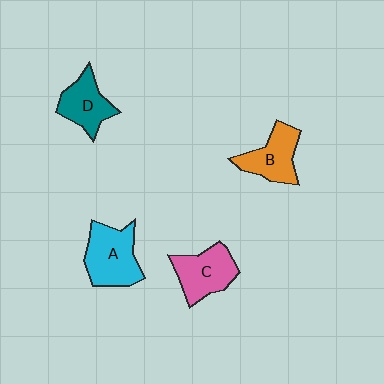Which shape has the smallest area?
Shape D (teal).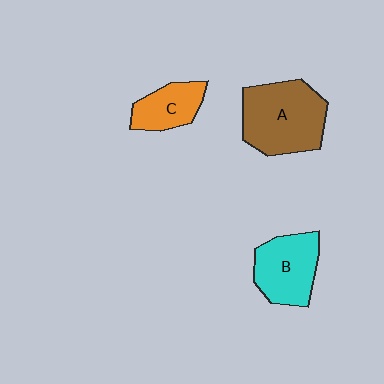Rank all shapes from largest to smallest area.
From largest to smallest: A (brown), B (cyan), C (orange).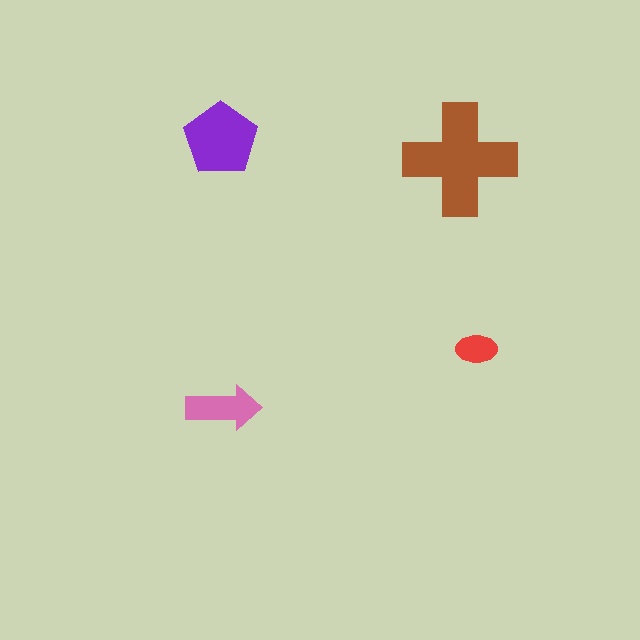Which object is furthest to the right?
The red ellipse is rightmost.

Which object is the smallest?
The red ellipse.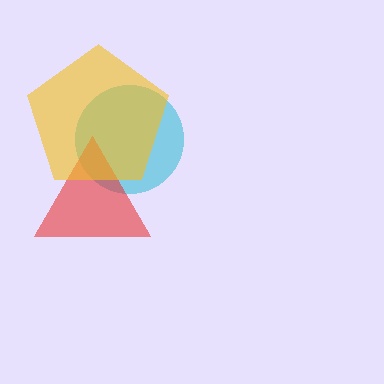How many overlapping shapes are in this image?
There are 3 overlapping shapes in the image.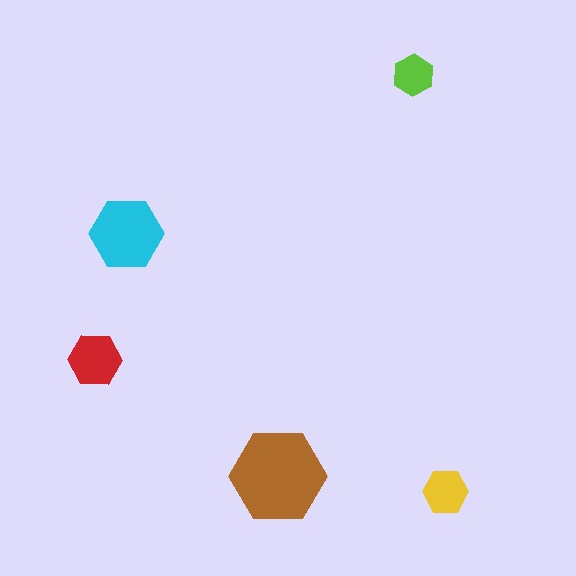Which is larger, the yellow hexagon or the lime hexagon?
The yellow one.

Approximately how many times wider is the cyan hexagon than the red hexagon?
About 1.5 times wider.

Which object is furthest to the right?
The yellow hexagon is rightmost.